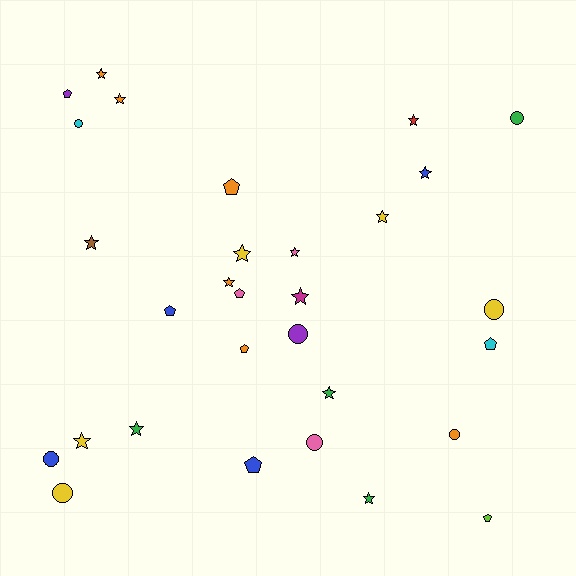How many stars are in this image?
There are 14 stars.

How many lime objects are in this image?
There is 1 lime object.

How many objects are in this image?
There are 30 objects.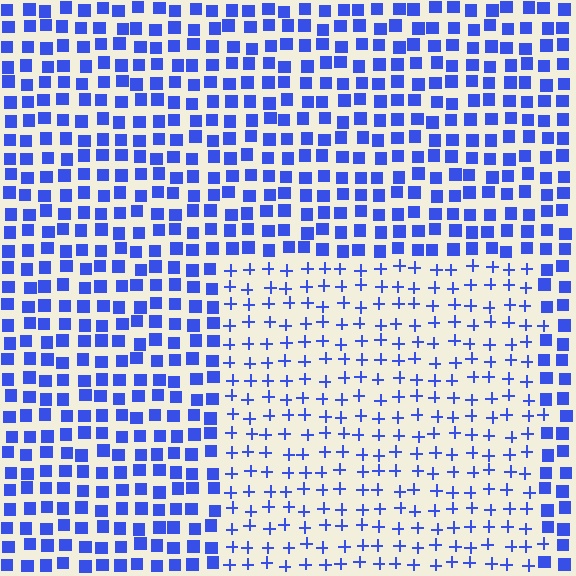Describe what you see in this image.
The image is filled with small blue elements arranged in a uniform grid. A rectangle-shaped region contains plus signs, while the surrounding area contains squares. The boundary is defined purely by the change in element shape.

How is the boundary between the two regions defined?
The boundary is defined by a change in element shape: plus signs inside vs. squares outside. All elements share the same color and spacing.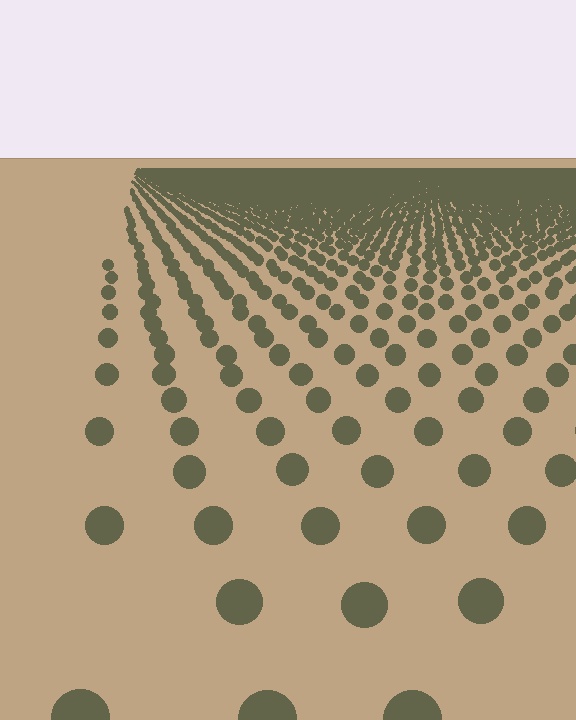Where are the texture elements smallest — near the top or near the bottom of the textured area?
Near the top.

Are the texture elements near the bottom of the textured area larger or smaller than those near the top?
Larger. Near the bottom, elements are closer to the viewer and appear at a bigger on-screen size.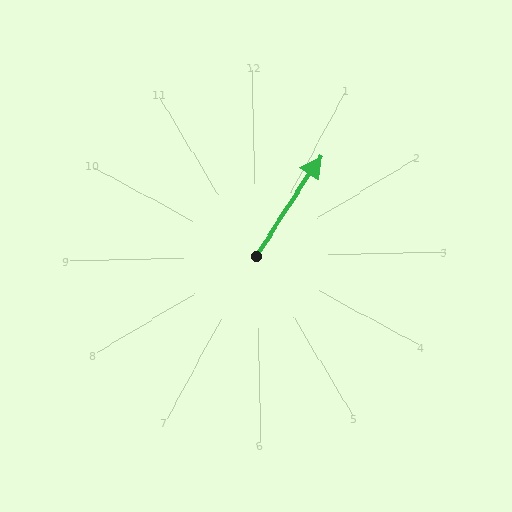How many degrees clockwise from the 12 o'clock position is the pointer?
Approximately 34 degrees.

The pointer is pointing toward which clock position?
Roughly 1 o'clock.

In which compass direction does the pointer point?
Northeast.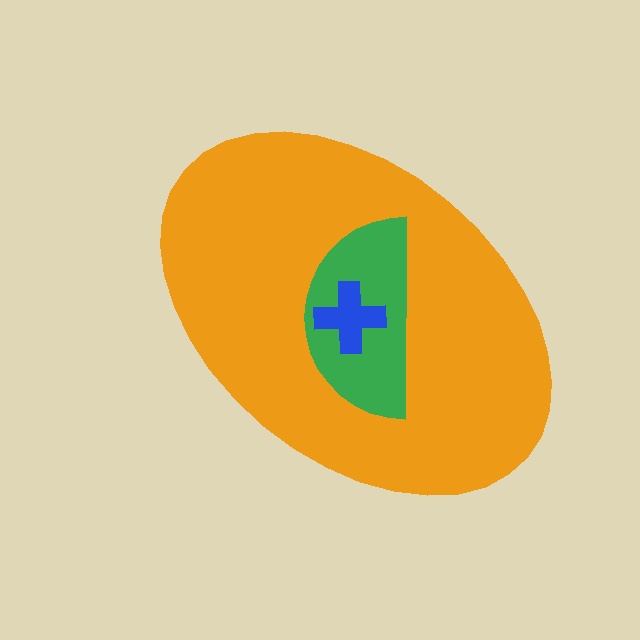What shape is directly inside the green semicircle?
The blue cross.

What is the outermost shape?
The orange ellipse.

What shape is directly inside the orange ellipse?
The green semicircle.